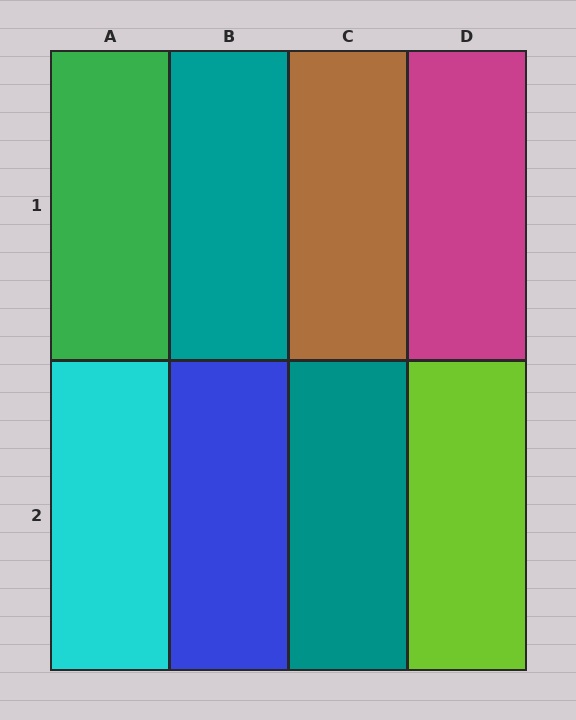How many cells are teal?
2 cells are teal.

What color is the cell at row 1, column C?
Brown.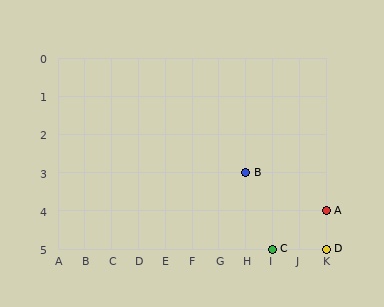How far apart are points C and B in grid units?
Points C and B are 1 column and 2 rows apart (about 2.2 grid units diagonally).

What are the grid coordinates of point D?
Point D is at grid coordinates (K, 5).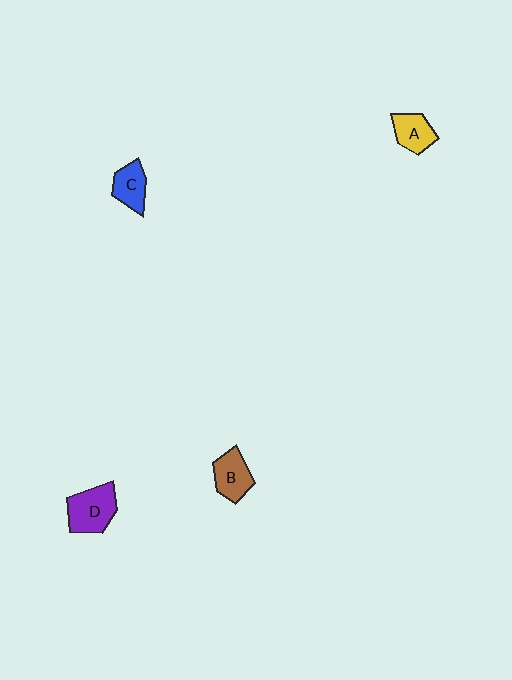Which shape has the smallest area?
Shape A (yellow).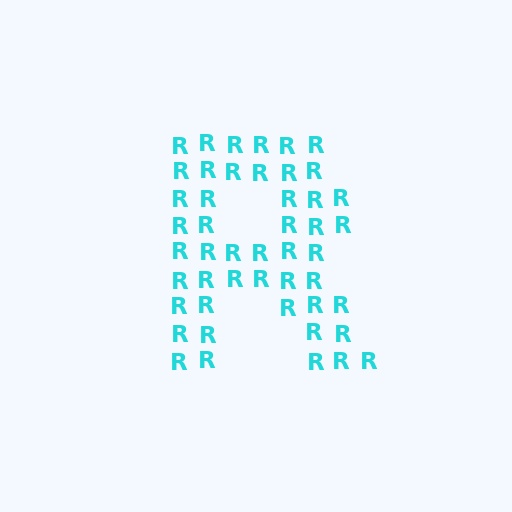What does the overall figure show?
The overall figure shows the letter R.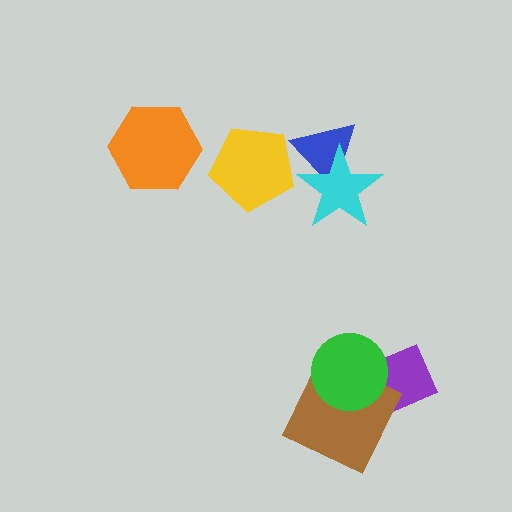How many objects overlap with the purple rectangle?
2 objects overlap with the purple rectangle.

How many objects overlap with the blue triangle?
2 objects overlap with the blue triangle.